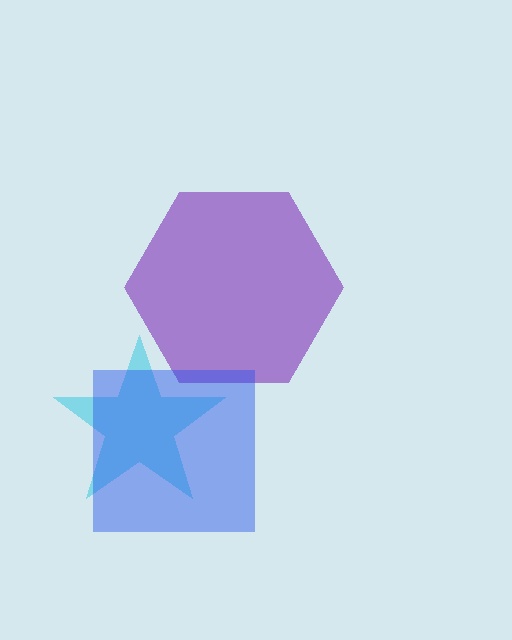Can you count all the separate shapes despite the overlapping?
Yes, there are 3 separate shapes.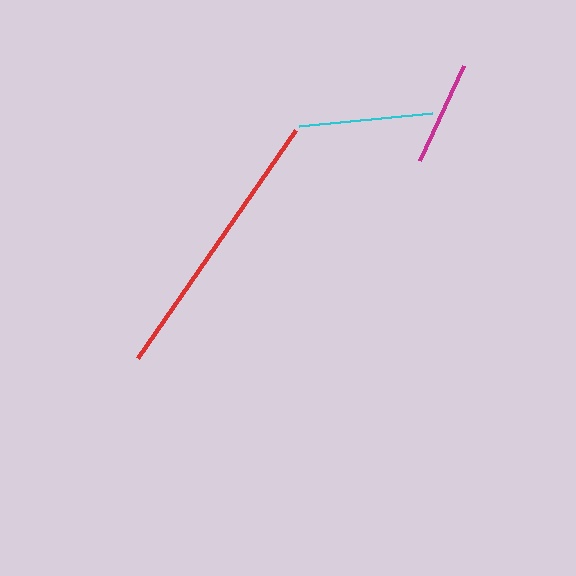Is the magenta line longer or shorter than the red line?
The red line is longer than the magenta line.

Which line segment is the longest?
The red line is the longest at approximately 277 pixels.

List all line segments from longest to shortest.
From longest to shortest: red, cyan, magenta.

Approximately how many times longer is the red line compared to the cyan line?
The red line is approximately 2.1 times the length of the cyan line.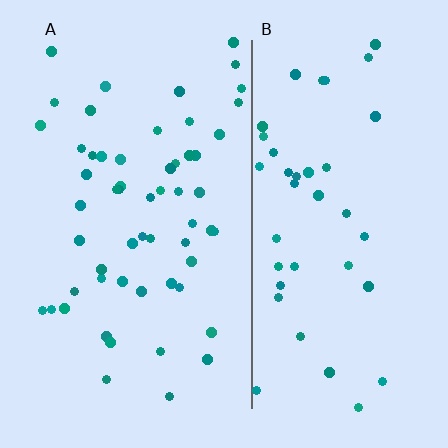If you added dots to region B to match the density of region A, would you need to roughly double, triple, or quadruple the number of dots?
Approximately double.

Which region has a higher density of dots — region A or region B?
A (the left).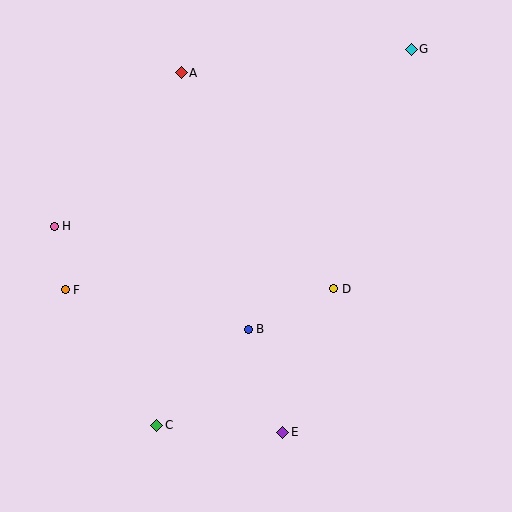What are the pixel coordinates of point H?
Point H is at (54, 226).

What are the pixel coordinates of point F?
Point F is at (65, 290).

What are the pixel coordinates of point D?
Point D is at (334, 289).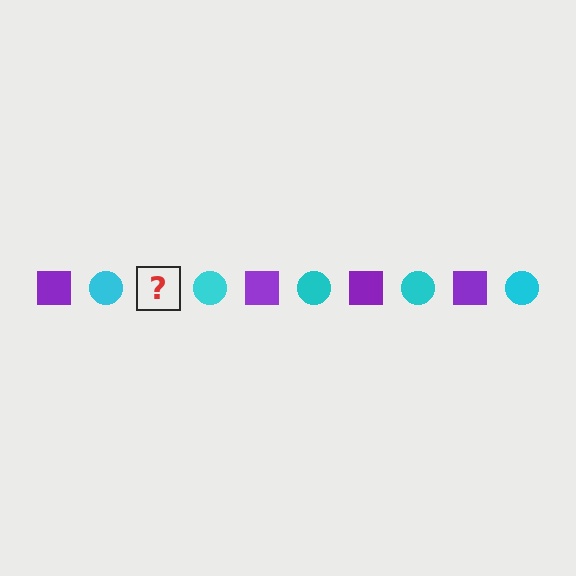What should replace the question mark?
The question mark should be replaced with a purple square.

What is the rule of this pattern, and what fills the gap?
The rule is that the pattern alternates between purple square and cyan circle. The gap should be filled with a purple square.